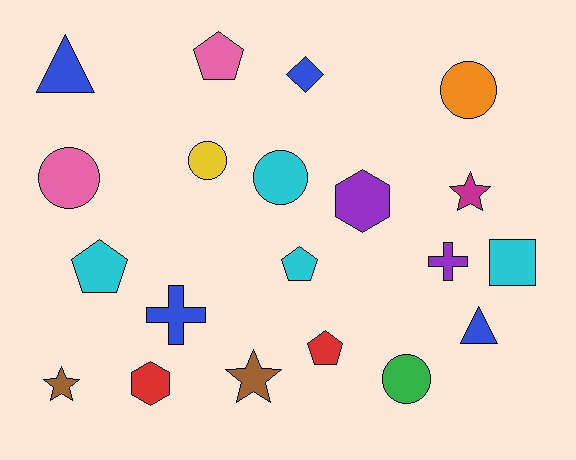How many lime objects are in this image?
There are no lime objects.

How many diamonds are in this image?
There is 1 diamond.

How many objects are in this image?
There are 20 objects.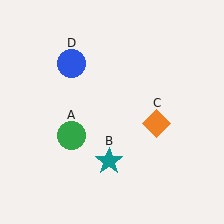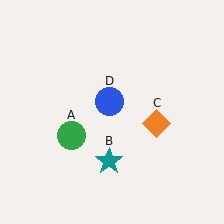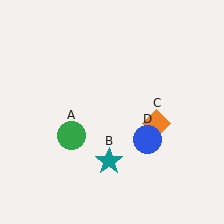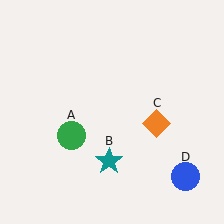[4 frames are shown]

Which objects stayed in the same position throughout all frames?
Green circle (object A) and teal star (object B) and orange diamond (object C) remained stationary.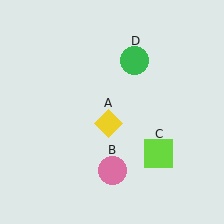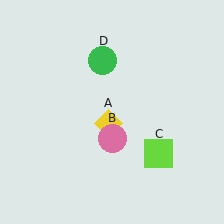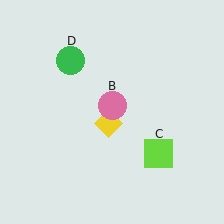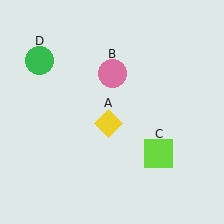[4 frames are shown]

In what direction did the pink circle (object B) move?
The pink circle (object B) moved up.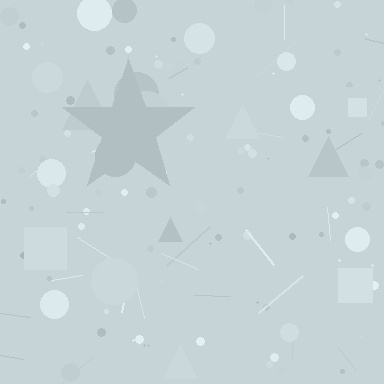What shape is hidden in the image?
A star is hidden in the image.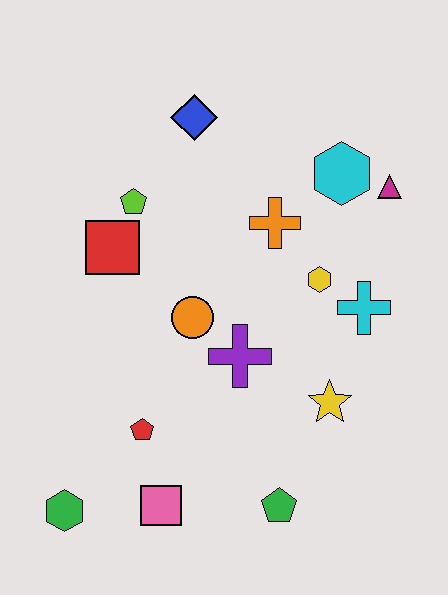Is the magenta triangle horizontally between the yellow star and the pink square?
No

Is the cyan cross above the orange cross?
No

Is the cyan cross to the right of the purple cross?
Yes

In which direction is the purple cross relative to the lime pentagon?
The purple cross is below the lime pentagon.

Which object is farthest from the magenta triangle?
The green hexagon is farthest from the magenta triangle.